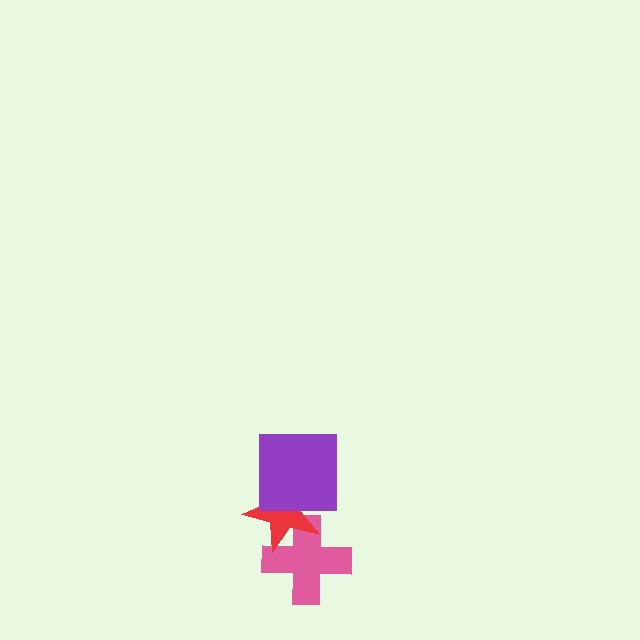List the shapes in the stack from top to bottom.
From top to bottom: the purple square, the red star, the pink cross.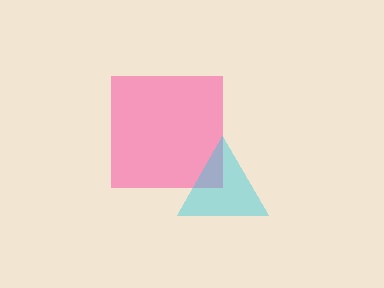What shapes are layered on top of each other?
The layered shapes are: a pink square, a cyan triangle.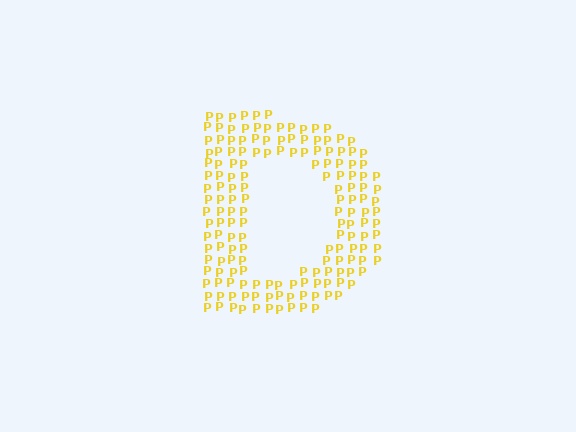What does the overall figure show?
The overall figure shows the letter D.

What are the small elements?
The small elements are letter P's.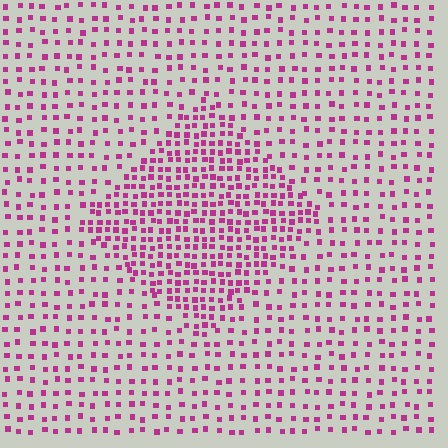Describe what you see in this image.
The image contains small magenta elements arranged at two different densities. A diamond-shaped region is visible where the elements are more densely packed than the surrounding area.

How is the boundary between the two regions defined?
The boundary is defined by a change in element density (approximately 2.1x ratio). All elements are the same color, size, and shape.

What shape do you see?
I see a diamond.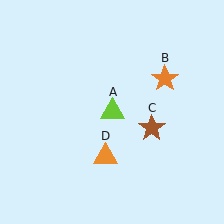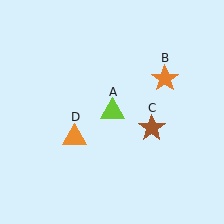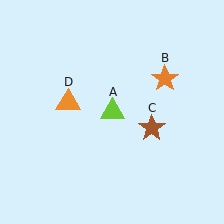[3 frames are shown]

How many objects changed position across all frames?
1 object changed position: orange triangle (object D).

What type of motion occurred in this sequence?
The orange triangle (object D) rotated clockwise around the center of the scene.